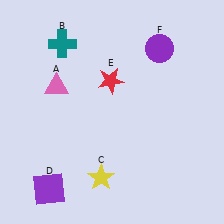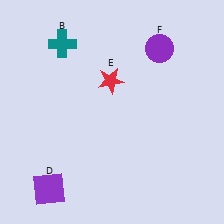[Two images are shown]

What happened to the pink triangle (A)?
The pink triangle (A) was removed in Image 2. It was in the top-left area of Image 1.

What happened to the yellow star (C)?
The yellow star (C) was removed in Image 2. It was in the bottom-left area of Image 1.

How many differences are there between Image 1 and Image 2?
There are 2 differences between the two images.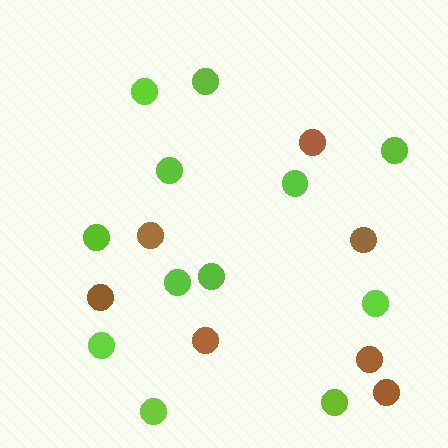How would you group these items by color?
There are 2 groups: one group of brown circles (7) and one group of lime circles (12).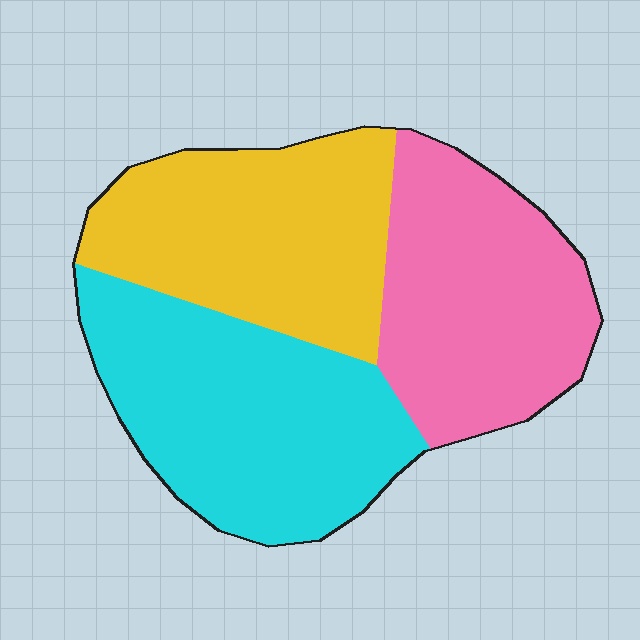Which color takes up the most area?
Cyan, at roughly 35%.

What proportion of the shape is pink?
Pink takes up about one third (1/3) of the shape.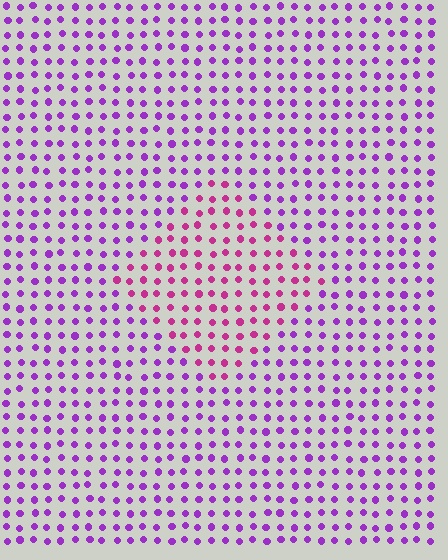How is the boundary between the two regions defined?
The boundary is defined purely by a slight shift in hue (about 38 degrees). Spacing, size, and orientation are identical on both sides.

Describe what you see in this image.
The image is filled with small purple elements in a uniform arrangement. A diamond-shaped region is visible where the elements are tinted to a slightly different hue, forming a subtle color boundary.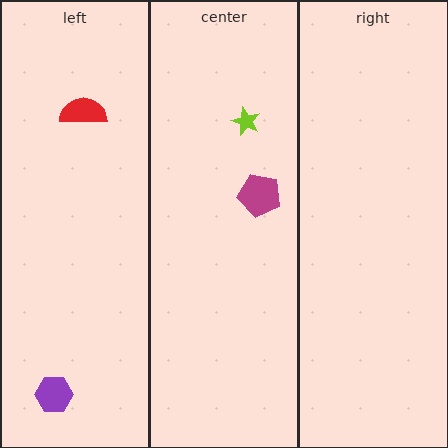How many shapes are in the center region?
2.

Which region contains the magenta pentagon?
The center region.